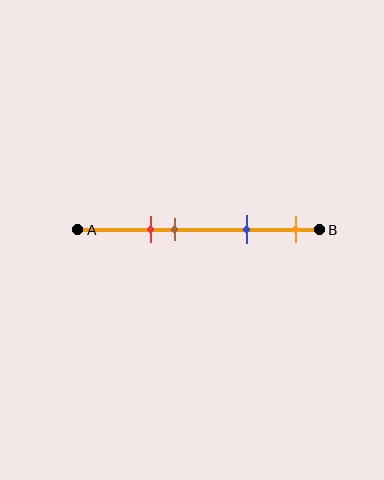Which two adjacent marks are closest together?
The red and brown marks are the closest adjacent pair.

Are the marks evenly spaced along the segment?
No, the marks are not evenly spaced.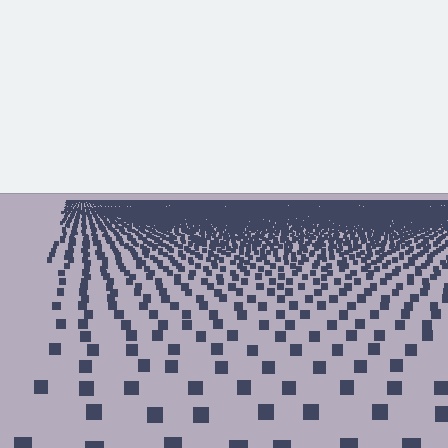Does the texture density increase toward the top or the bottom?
Density increases toward the top.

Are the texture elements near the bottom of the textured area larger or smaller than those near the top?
Larger. Near the bottom, elements are closer to the viewer and appear at a bigger on-screen size.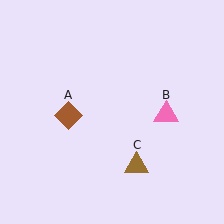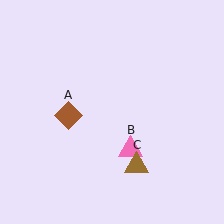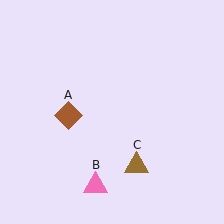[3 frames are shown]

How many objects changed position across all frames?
1 object changed position: pink triangle (object B).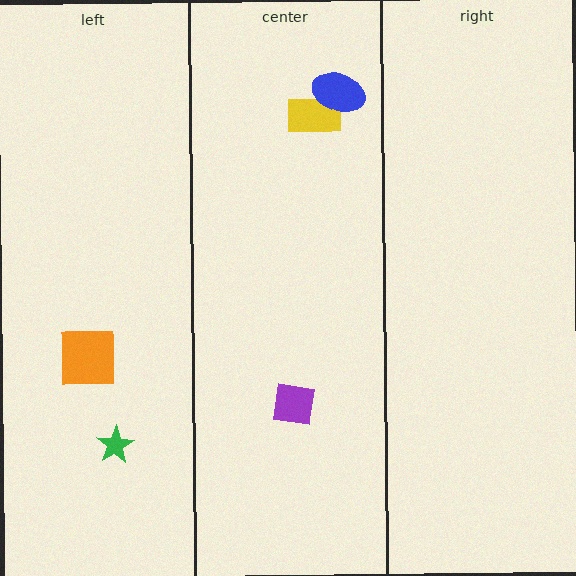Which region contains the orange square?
The left region.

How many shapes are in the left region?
2.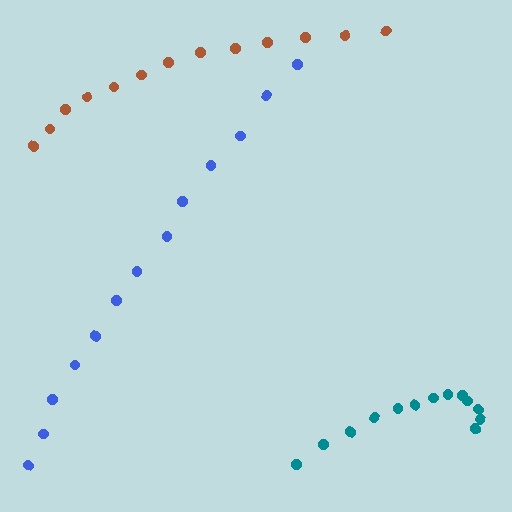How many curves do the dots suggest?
There are 3 distinct paths.